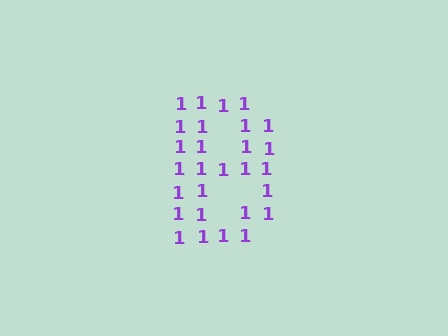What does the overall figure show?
The overall figure shows the letter B.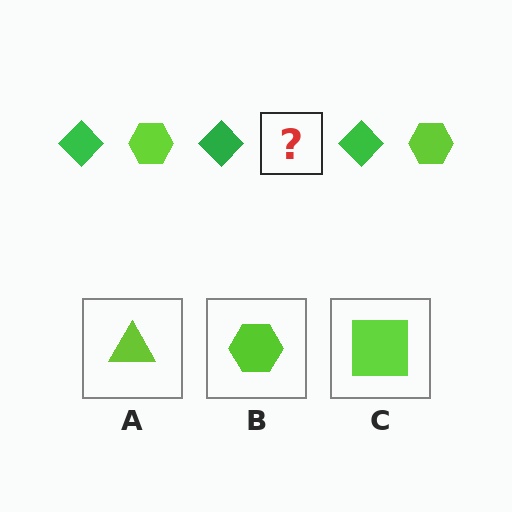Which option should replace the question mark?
Option B.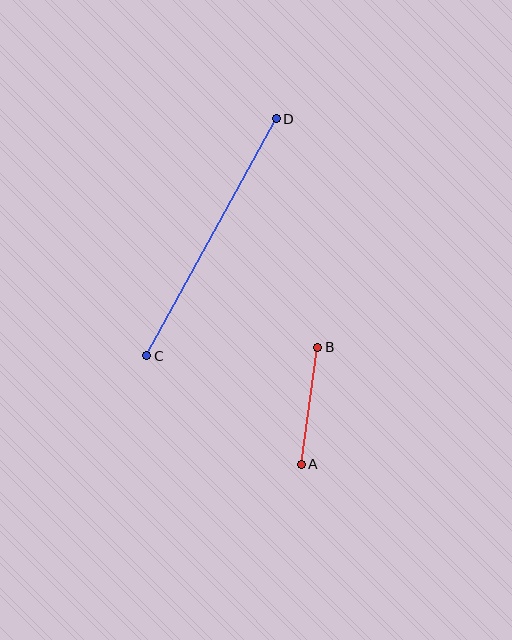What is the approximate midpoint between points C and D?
The midpoint is at approximately (211, 237) pixels.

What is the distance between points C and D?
The distance is approximately 270 pixels.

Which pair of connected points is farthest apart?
Points C and D are farthest apart.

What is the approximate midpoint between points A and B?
The midpoint is at approximately (309, 406) pixels.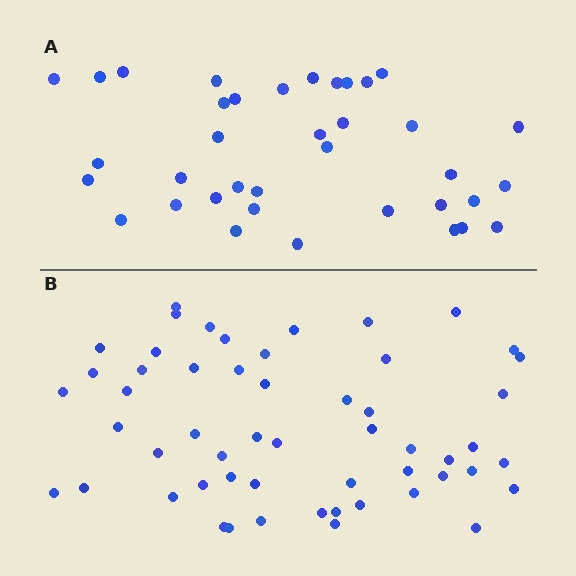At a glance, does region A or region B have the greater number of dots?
Region B (the bottom region) has more dots.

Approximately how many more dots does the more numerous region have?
Region B has approximately 15 more dots than region A.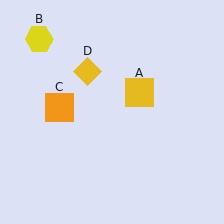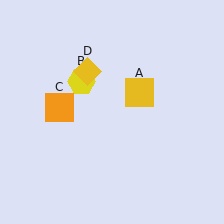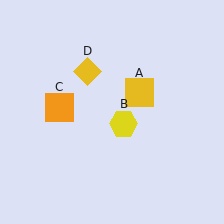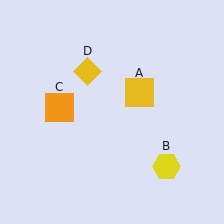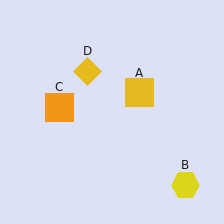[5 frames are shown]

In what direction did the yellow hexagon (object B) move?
The yellow hexagon (object B) moved down and to the right.